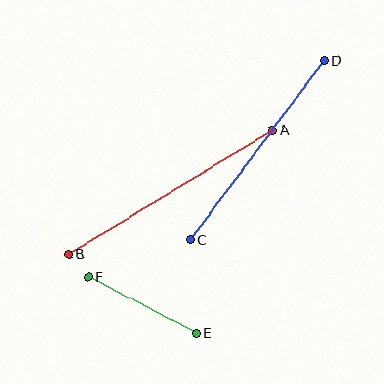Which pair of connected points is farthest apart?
Points A and B are farthest apart.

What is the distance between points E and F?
The distance is approximately 122 pixels.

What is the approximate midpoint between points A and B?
The midpoint is at approximately (170, 192) pixels.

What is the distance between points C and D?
The distance is approximately 224 pixels.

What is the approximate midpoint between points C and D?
The midpoint is at approximately (257, 150) pixels.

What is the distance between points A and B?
The distance is approximately 239 pixels.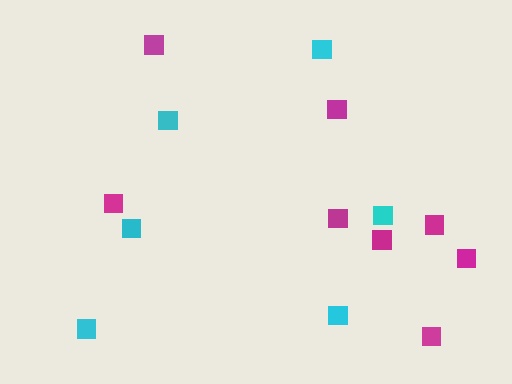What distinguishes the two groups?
There are 2 groups: one group of magenta squares (8) and one group of cyan squares (6).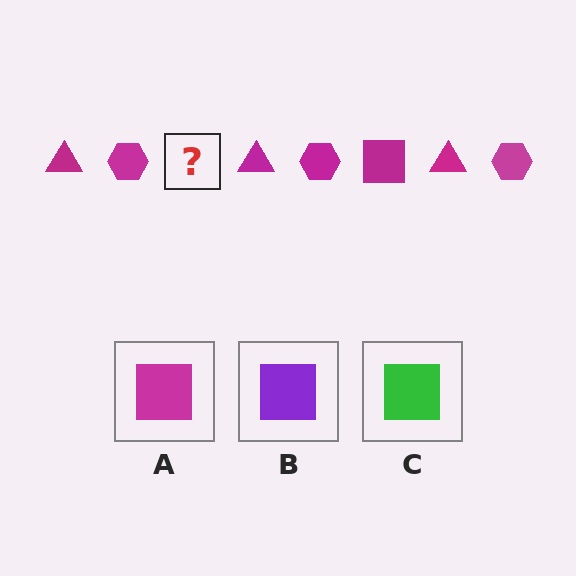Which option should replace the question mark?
Option A.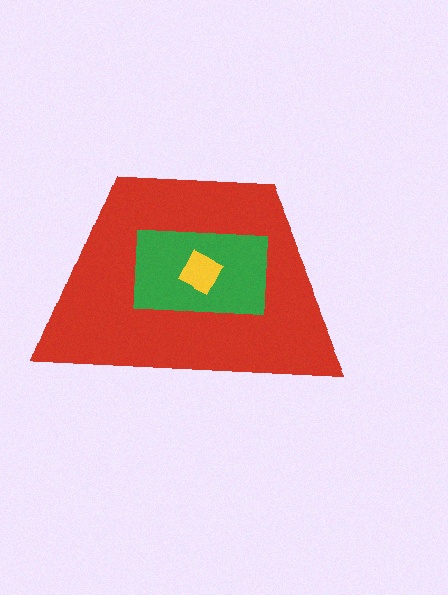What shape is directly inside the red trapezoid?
The green rectangle.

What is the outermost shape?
The red trapezoid.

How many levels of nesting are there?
3.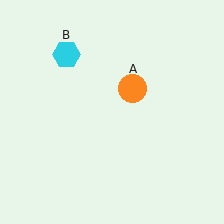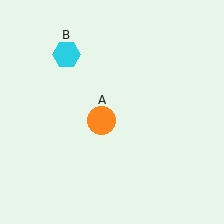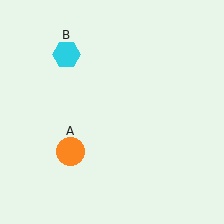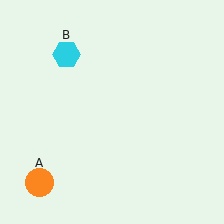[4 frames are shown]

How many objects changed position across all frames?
1 object changed position: orange circle (object A).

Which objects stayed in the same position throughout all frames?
Cyan hexagon (object B) remained stationary.